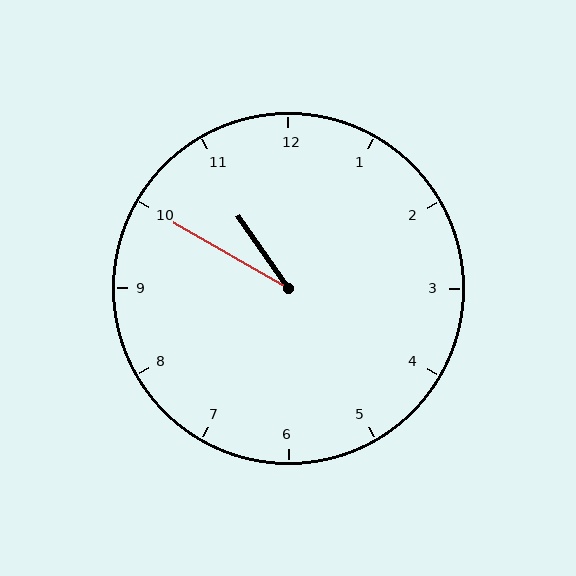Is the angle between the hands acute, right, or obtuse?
It is acute.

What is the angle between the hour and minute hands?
Approximately 25 degrees.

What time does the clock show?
10:50.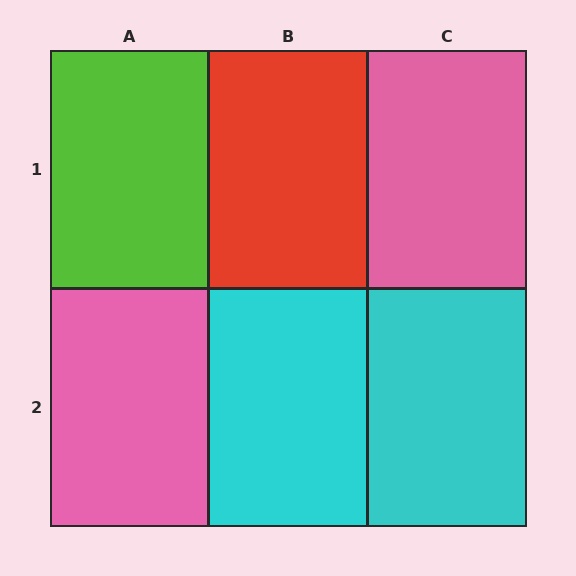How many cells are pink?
2 cells are pink.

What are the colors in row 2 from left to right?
Pink, cyan, cyan.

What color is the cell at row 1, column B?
Red.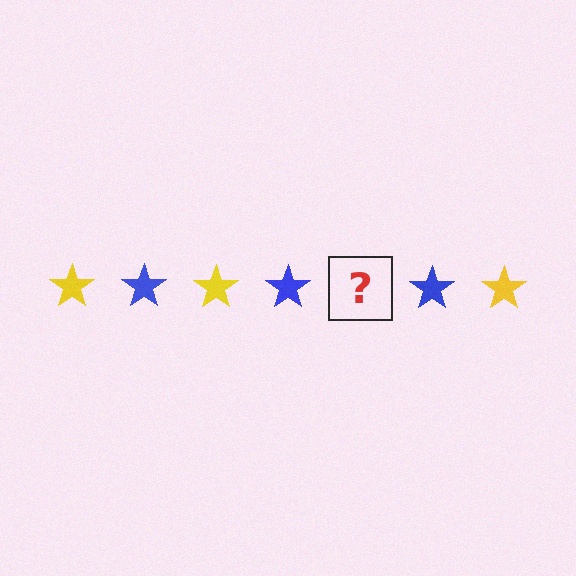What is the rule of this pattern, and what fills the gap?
The rule is that the pattern cycles through yellow, blue stars. The gap should be filled with a yellow star.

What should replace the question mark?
The question mark should be replaced with a yellow star.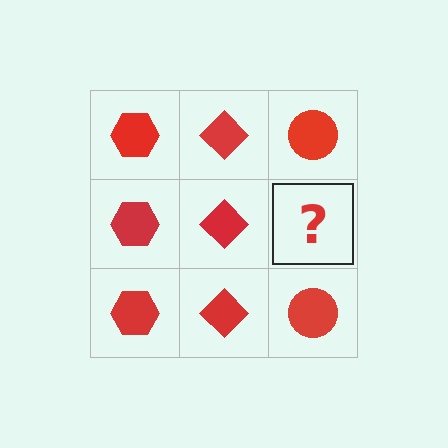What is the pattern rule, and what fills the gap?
The rule is that each column has a consistent shape. The gap should be filled with a red circle.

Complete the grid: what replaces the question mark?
The question mark should be replaced with a red circle.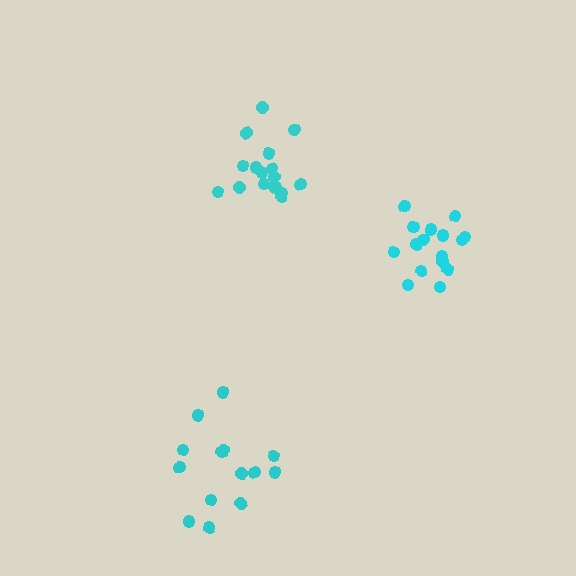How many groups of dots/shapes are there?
There are 3 groups.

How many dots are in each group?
Group 1: 16 dots, Group 2: 14 dots, Group 3: 17 dots (47 total).